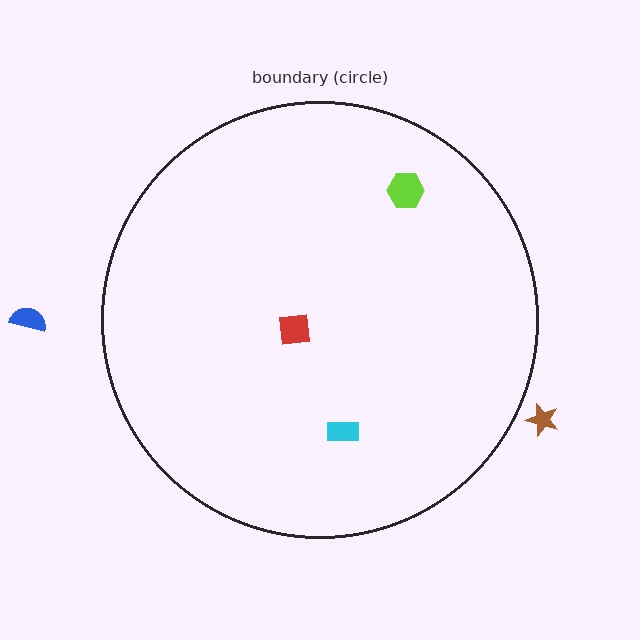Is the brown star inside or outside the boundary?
Outside.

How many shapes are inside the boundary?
3 inside, 2 outside.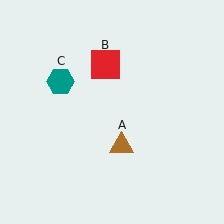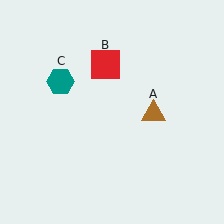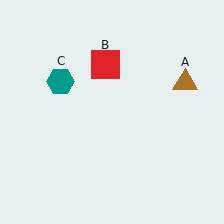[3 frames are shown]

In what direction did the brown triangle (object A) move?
The brown triangle (object A) moved up and to the right.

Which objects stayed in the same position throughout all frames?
Red square (object B) and teal hexagon (object C) remained stationary.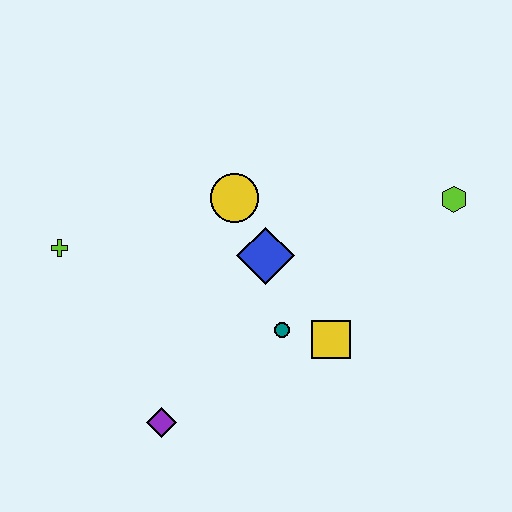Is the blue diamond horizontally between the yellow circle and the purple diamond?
No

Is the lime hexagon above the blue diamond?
Yes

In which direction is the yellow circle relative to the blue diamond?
The yellow circle is above the blue diamond.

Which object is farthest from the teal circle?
The lime cross is farthest from the teal circle.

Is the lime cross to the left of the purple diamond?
Yes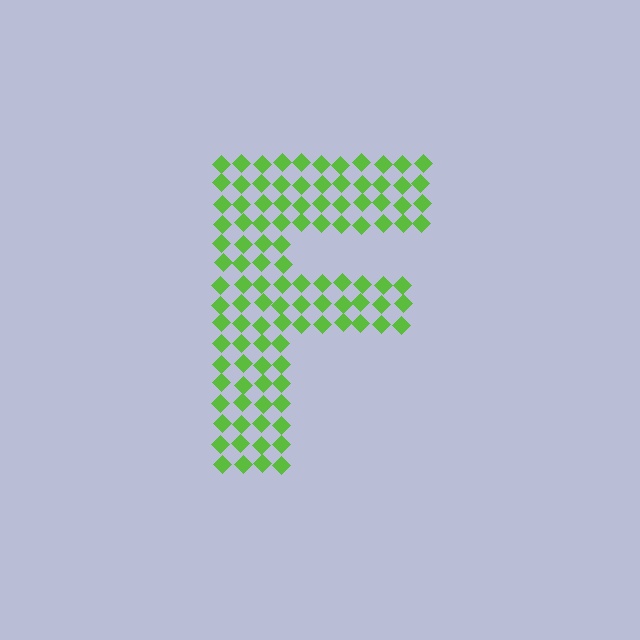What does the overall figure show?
The overall figure shows the letter F.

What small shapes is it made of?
It is made of small diamonds.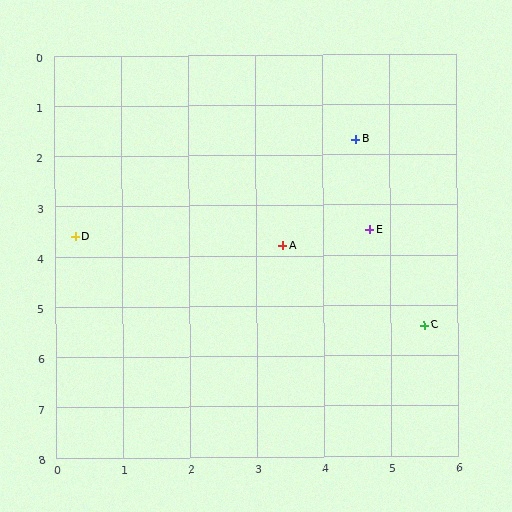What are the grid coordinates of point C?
Point C is at approximately (5.5, 5.4).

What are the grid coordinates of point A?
Point A is at approximately (3.4, 3.8).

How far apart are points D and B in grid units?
Points D and B are about 4.6 grid units apart.